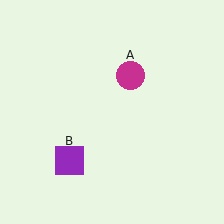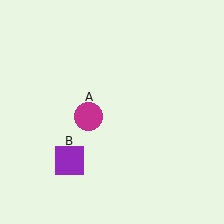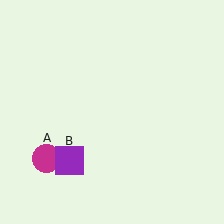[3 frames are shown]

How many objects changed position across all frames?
1 object changed position: magenta circle (object A).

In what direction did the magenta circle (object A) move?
The magenta circle (object A) moved down and to the left.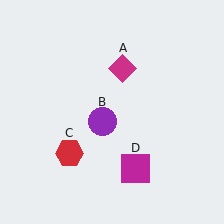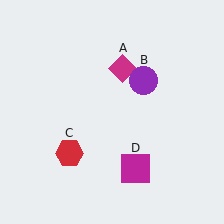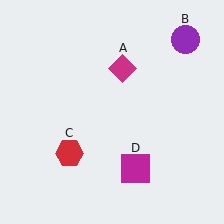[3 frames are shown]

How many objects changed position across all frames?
1 object changed position: purple circle (object B).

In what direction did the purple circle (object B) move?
The purple circle (object B) moved up and to the right.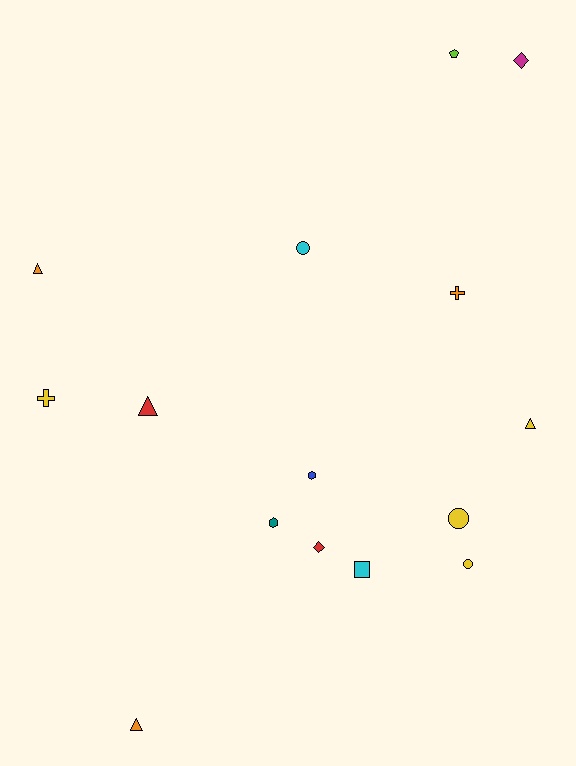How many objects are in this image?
There are 15 objects.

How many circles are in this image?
There are 3 circles.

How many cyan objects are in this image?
There are 2 cyan objects.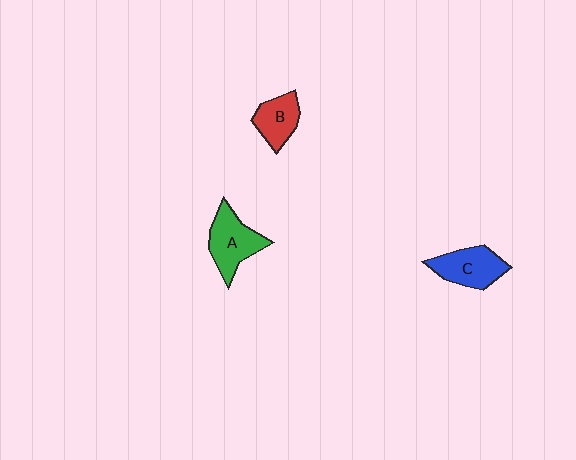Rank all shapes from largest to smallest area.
From largest to smallest: A (green), C (blue), B (red).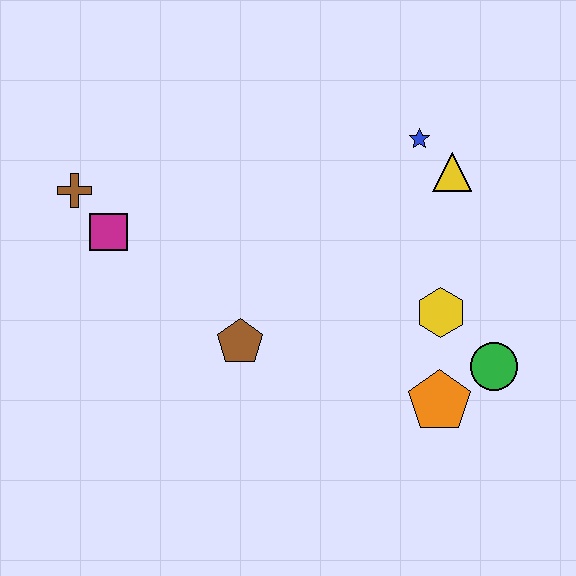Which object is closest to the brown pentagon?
The magenta square is closest to the brown pentagon.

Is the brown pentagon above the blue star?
No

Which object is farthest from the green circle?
The brown cross is farthest from the green circle.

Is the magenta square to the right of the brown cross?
Yes